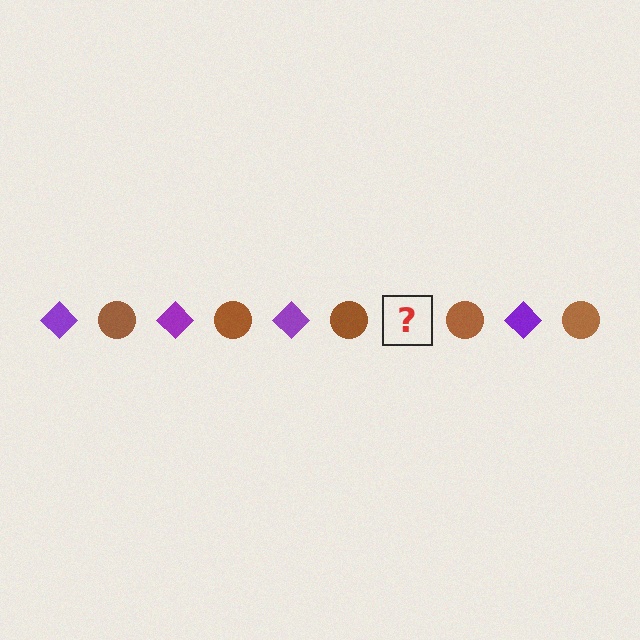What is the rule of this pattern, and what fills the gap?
The rule is that the pattern alternates between purple diamond and brown circle. The gap should be filled with a purple diamond.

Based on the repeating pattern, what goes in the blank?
The blank should be a purple diamond.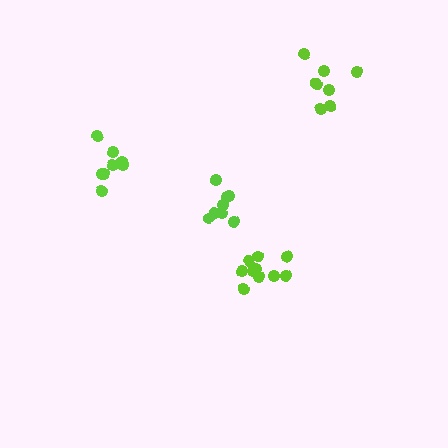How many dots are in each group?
Group 1: 8 dots, Group 2: 10 dots, Group 3: 8 dots, Group 4: 8 dots (34 total).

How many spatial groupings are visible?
There are 4 spatial groupings.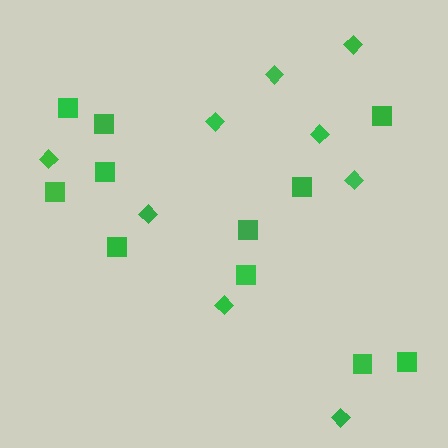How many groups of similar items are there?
There are 2 groups: one group of diamonds (9) and one group of squares (11).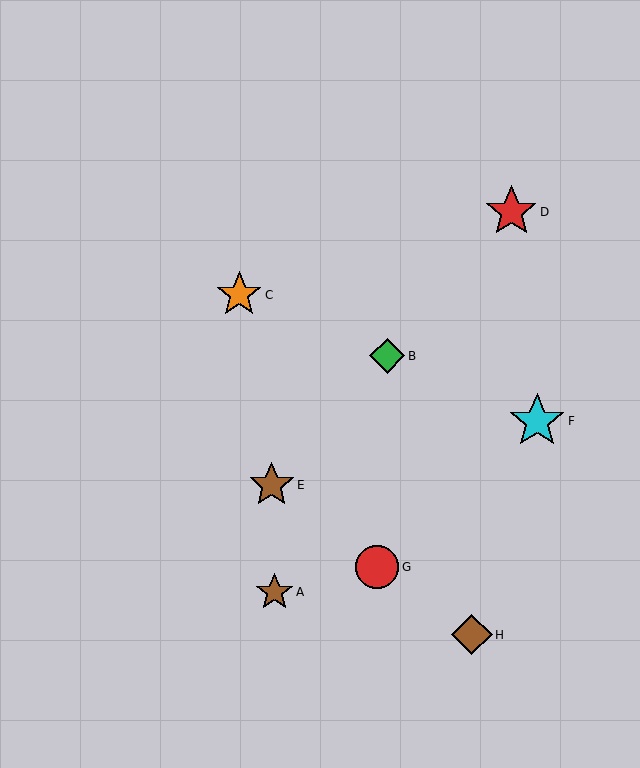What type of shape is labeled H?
Shape H is a brown diamond.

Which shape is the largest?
The cyan star (labeled F) is the largest.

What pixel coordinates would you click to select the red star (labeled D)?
Click at (511, 212) to select the red star D.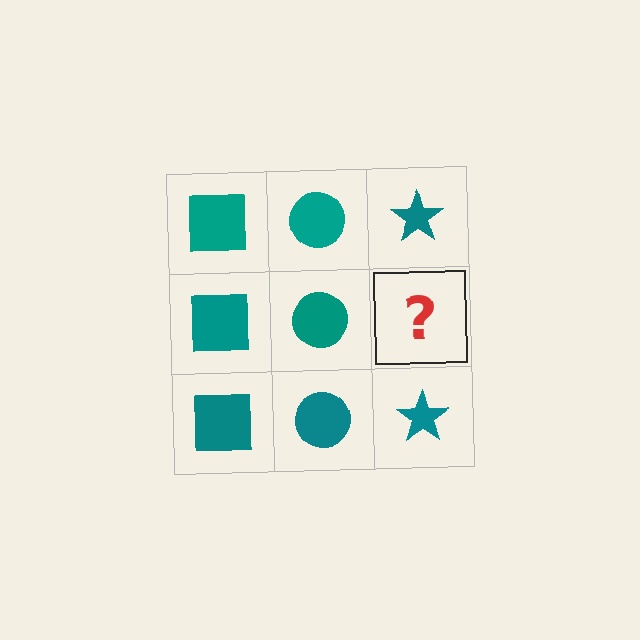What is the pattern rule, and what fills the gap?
The rule is that each column has a consistent shape. The gap should be filled with a teal star.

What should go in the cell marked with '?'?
The missing cell should contain a teal star.